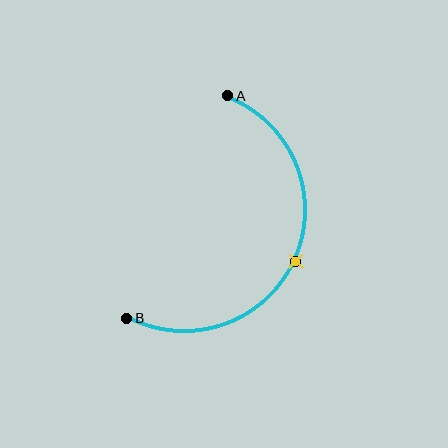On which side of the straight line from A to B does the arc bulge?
The arc bulges to the right of the straight line connecting A and B.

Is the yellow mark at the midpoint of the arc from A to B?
Yes. The yellow mark lies on the arc at equal arc-length from both A and B — it is the arc midpoint.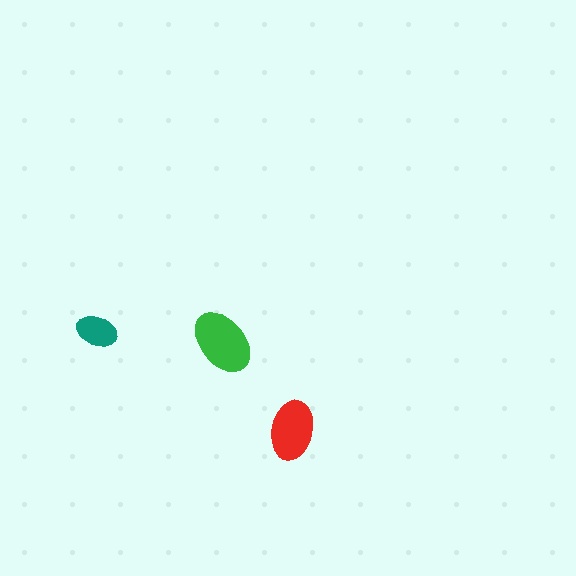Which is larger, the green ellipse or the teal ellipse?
The green one.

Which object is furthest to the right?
The red ellipse is rightmost.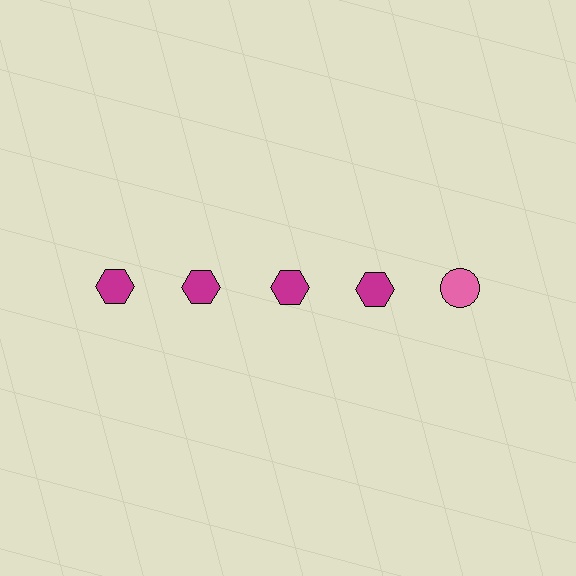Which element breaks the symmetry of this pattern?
The pink circle in the top row, rightmost column breaks the symmetry. All other shapes are magenta hexagons.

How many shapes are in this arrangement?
There are 5 shapes arranged in a grid pattern.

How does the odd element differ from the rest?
It differs in both color (pink instead of magenta) and shape (circle instead of hexagon).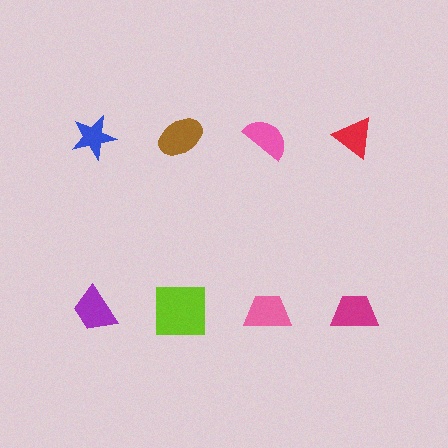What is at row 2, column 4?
A magenta trapezoid.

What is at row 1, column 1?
A blue star.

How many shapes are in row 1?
4 shapes.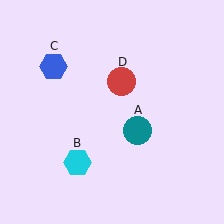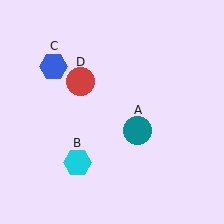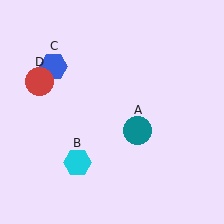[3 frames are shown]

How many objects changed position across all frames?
1 object changed position: red circle (object D).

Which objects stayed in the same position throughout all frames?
Teal circle (object A) and cyan hexagon (object B) and blue hexagon (object C) remained stationary.